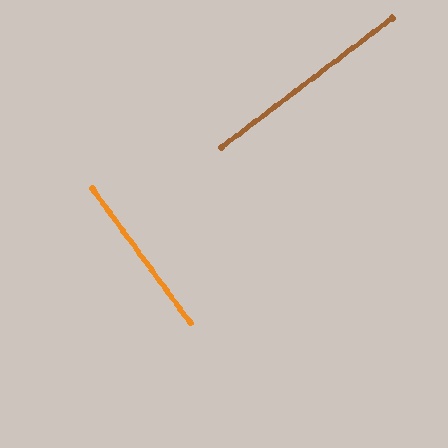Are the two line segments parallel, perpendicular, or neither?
Perpendicular — they meet at approximately 89°.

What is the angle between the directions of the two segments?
Approximately 89 degrees.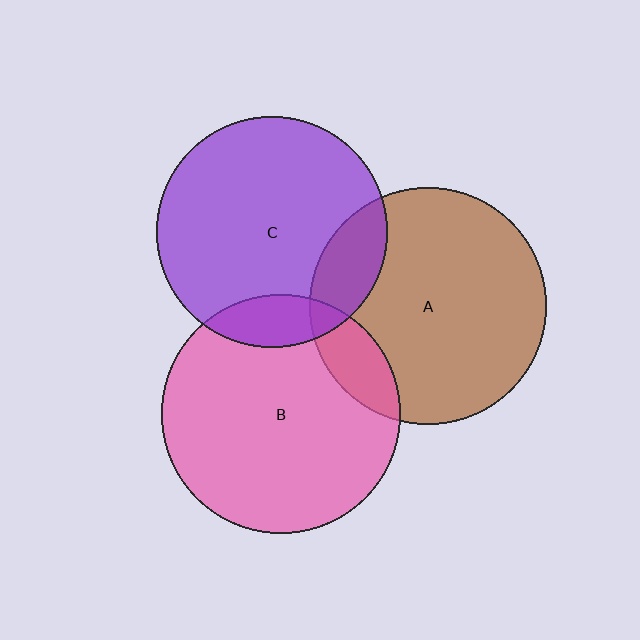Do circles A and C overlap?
Yes.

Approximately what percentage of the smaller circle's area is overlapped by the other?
Approximately 15%.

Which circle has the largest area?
Circle B (pink).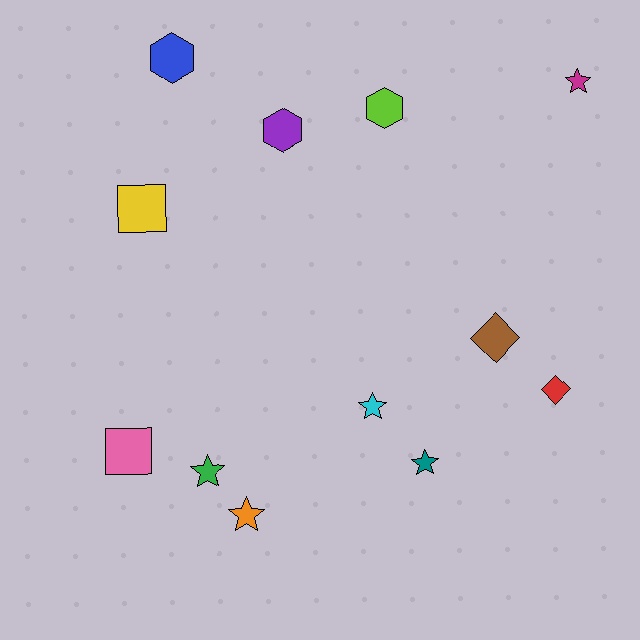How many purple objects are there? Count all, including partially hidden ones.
There is 1 purple object.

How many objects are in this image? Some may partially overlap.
There are 12 objects.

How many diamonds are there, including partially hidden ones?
There are 2 diamonds.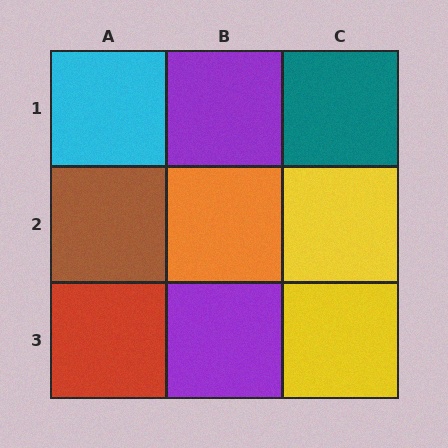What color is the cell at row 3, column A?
Red.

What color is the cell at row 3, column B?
Purple.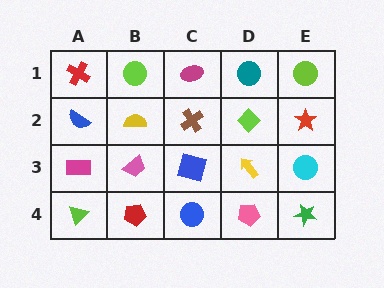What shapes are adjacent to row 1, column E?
A red star (row 2, column E), a teal circle (row 1, column D).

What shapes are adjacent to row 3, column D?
A lime diamond (row 2, column D), a pink pentagon (row 4, column D), a blue square (row 3, column C), a cyan circle (row 3, column E).